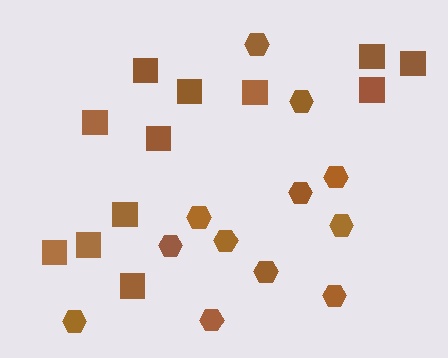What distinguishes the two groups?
There are 2 groups: one group of hexagons (12) and one group of squares (12).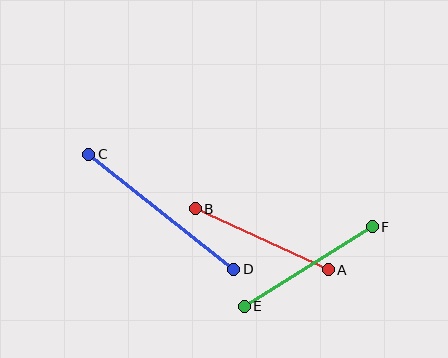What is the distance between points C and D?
The distance is approximately 185 pixels.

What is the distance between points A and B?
The distance is approximately 146 pixels.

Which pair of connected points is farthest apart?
Points C and D are farthest apart.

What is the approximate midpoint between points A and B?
The midpoint is at approximately (262, 239) pixels.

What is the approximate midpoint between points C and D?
The midpoint is at approximately (161, 212) pixels.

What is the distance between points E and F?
The distance is approximately 151 pixels.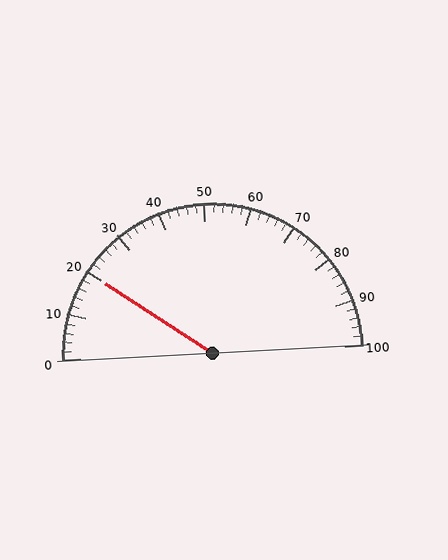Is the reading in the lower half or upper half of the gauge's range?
The reading is in the lower half of the range (0 to 100).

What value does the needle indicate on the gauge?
The needle indicates approximately 20.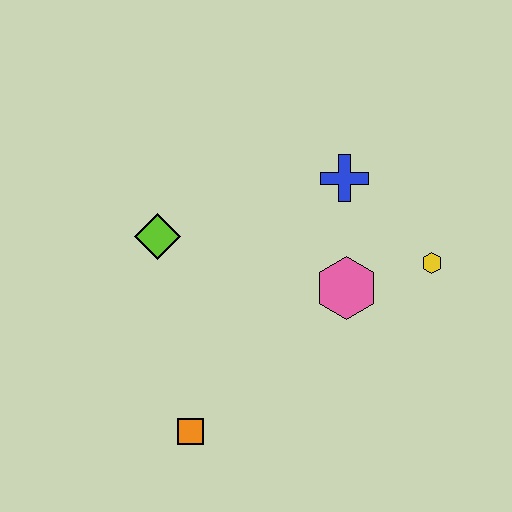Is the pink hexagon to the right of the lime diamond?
Yes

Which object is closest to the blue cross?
The pink hexagon is closest to the blue cross.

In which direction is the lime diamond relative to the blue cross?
The lime diamond is to the left of the blue cross.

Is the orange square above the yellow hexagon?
No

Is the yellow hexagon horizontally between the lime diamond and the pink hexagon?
No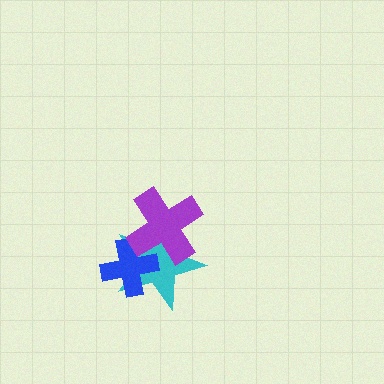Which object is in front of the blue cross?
The purple cross is in front of the blue cross.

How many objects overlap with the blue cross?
2 objects overlap with the blue cross.